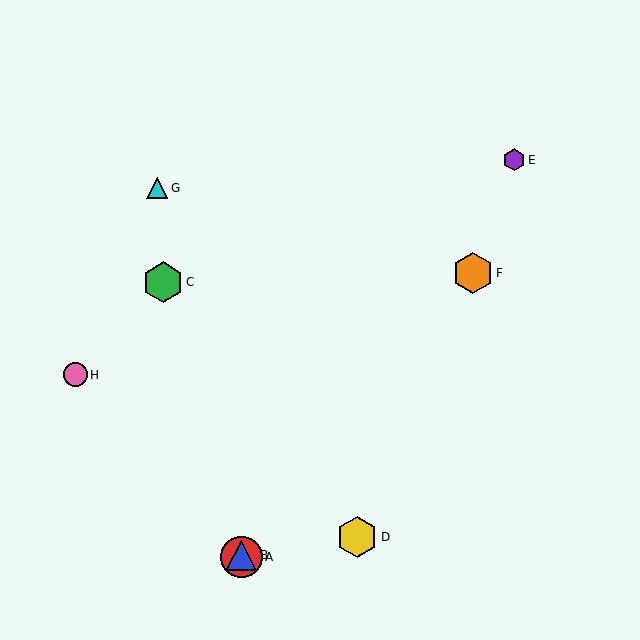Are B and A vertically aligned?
Yes, both are at x≈241.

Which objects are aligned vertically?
Objects A, B are aligned vertically.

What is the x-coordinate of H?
Object H is at x≈75.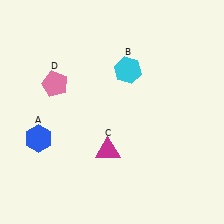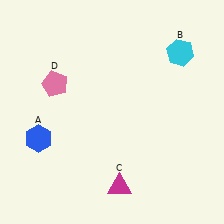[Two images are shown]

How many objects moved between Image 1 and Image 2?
2 objects moved between the two images.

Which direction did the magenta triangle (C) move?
The magenta triangle (C) moved down.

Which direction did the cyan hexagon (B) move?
The cyan hexagon (B) moved right.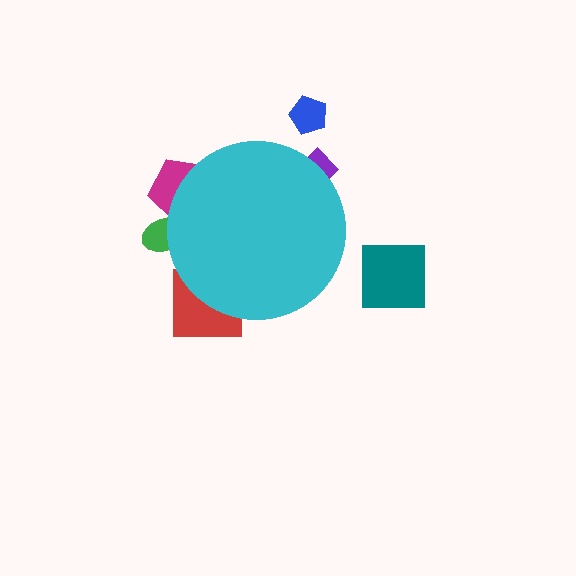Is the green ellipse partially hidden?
Yes, the green ellipse is partially hidden behind the cyan circle.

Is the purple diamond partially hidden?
Yes, the purple diamond is partially hidden behind the cyan circle.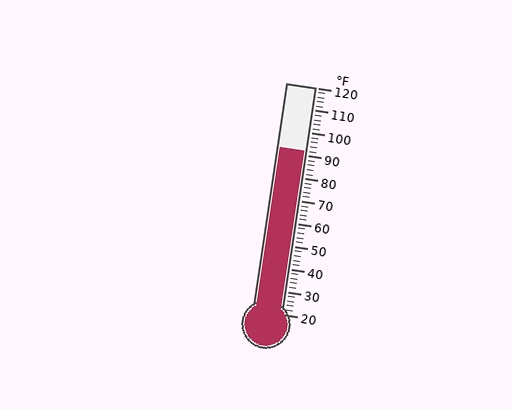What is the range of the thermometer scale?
The thermometer scale ranges from 20°F to 120°F.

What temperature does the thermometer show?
The thermometer shows approximately 92°F.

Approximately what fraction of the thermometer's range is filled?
The thermometer is filled to approximately 70% of its range.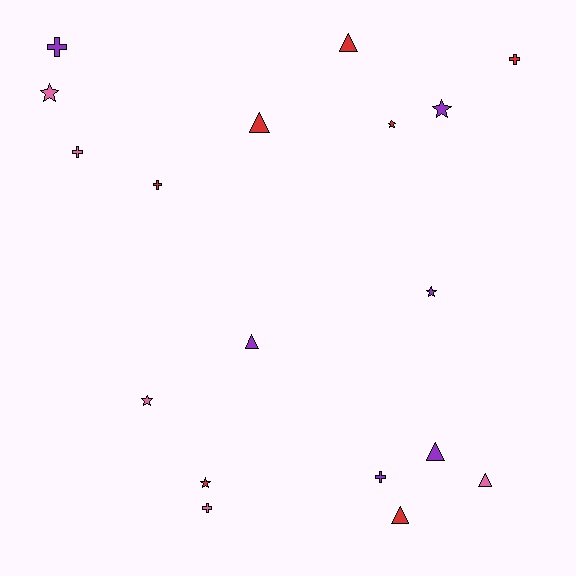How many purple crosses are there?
There are 2 purple crosses.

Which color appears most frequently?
Red, with 7 objects.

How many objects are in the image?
There are 18 objects.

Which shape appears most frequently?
Star, with 6 objects.